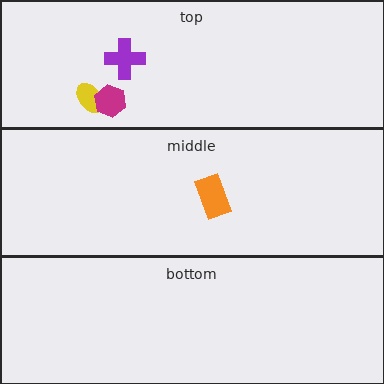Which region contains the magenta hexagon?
The top region.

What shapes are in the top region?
The yellow ellipse, the magenta hexagon, the purple cross.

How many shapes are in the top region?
3.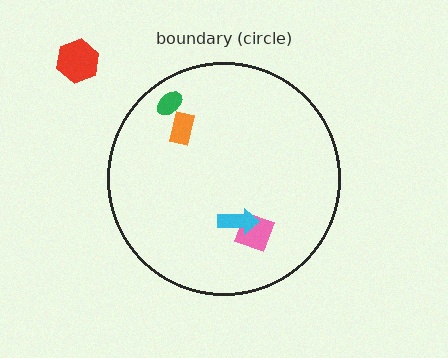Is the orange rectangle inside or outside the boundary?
Inside.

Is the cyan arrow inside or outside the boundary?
Inside.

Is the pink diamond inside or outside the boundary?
Inside.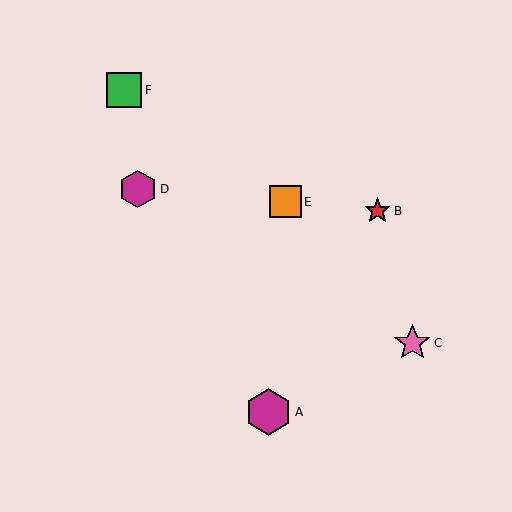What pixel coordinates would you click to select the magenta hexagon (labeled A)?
Click at (268, 412) to select the magenta hexagon A.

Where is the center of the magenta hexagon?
The center of the magenta hexagon is at (268, 412).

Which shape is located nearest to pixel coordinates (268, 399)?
The magenta hexagon (labeled A) at (268, 412) is nearest to that location.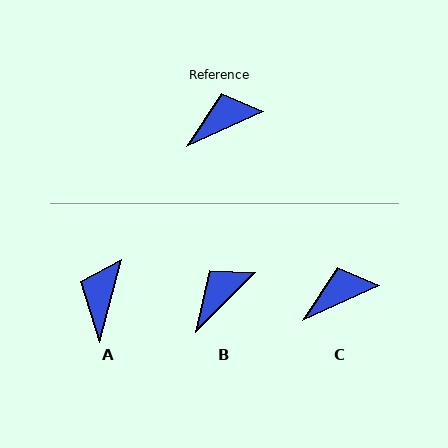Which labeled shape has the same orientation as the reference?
C.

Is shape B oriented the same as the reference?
No, it is off by about 21 degrees.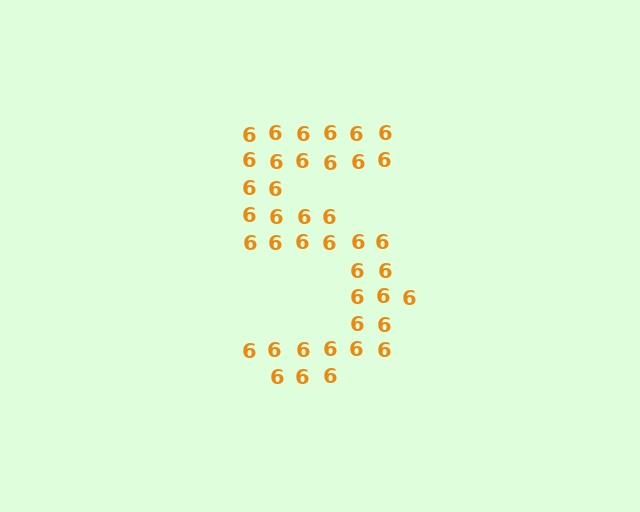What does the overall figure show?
The overall figure shows the digit 5.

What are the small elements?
The small elements are digit 6's.